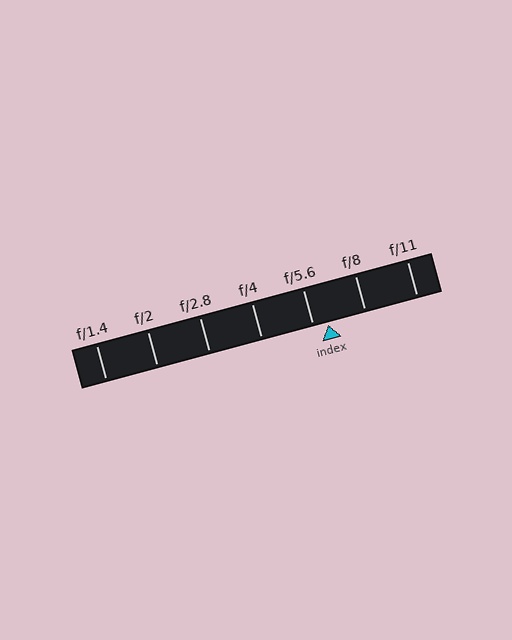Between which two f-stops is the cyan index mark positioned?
The index mark is between f/5.6 and f/8.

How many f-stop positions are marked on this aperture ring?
There are 7 f-stop positions marked.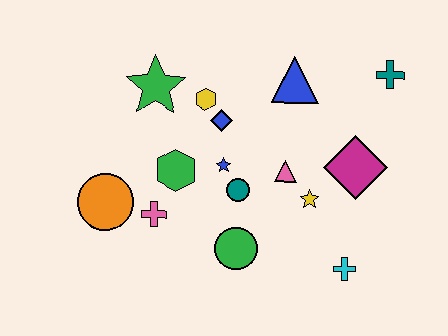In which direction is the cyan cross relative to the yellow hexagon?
The cyan cross is below the yellow hexagon.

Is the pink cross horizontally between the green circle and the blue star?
No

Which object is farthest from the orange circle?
The teal cross is farthest from the orange circle.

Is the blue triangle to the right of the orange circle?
Yes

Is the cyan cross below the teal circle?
Yes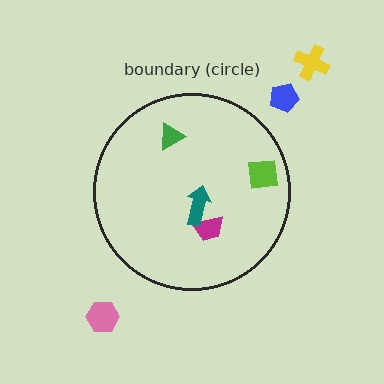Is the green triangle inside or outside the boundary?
Inside.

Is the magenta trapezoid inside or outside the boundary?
Inside.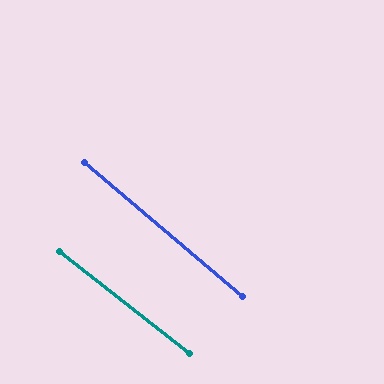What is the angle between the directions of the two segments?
Approximately 2 degrees.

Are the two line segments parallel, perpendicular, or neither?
Parallel — their directions differ by only 2.0°.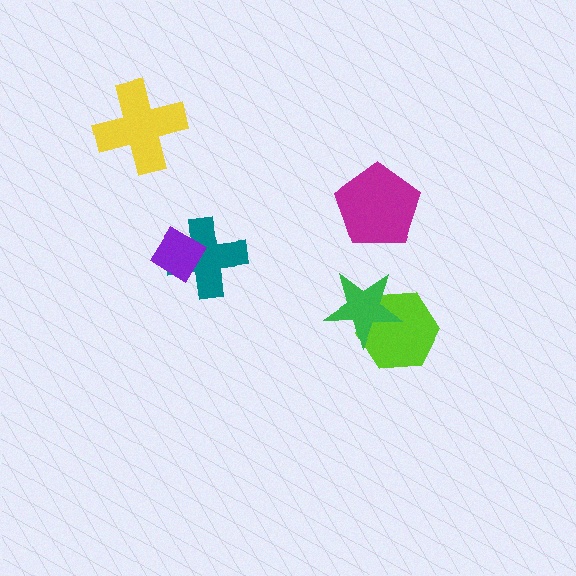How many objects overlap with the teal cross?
1 object overlaps with the teal cross.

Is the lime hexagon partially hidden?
Yes, it is partially covered by another shape.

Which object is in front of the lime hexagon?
The green star is in front of the lime hexagon.